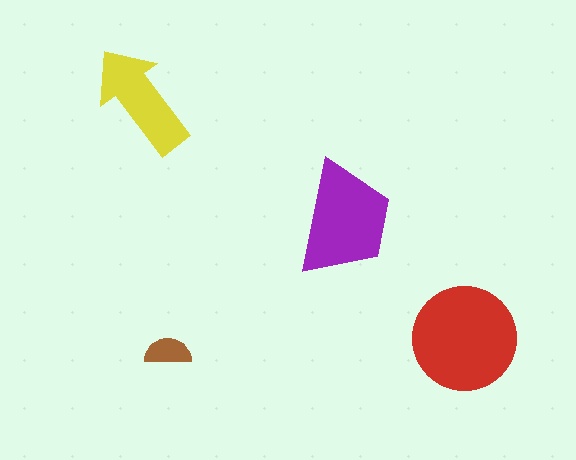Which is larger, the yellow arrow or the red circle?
The red circle.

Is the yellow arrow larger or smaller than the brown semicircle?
Larger.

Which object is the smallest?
The brown semicircle.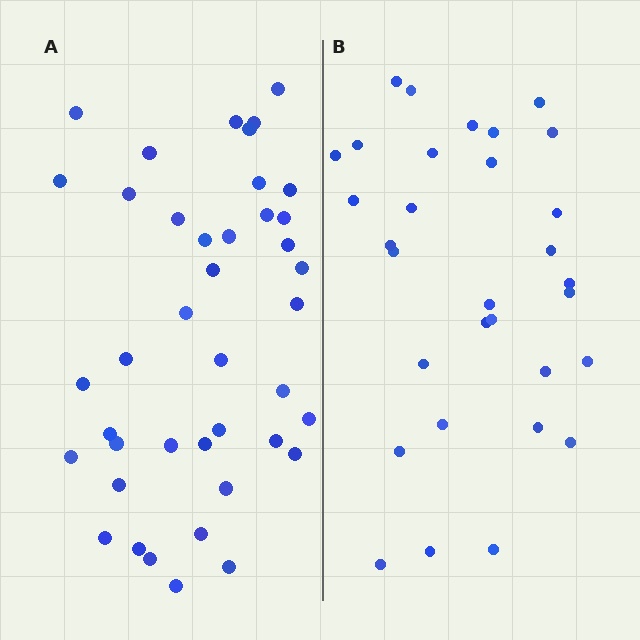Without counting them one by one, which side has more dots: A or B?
Region A (the left region) has more dots.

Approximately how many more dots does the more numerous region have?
Region A has roughly 10 or so more dots than region B.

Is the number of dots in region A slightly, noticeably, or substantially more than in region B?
Region A has noticeably more, but not dramatically so. The ratio is roughly 1.3 to 1.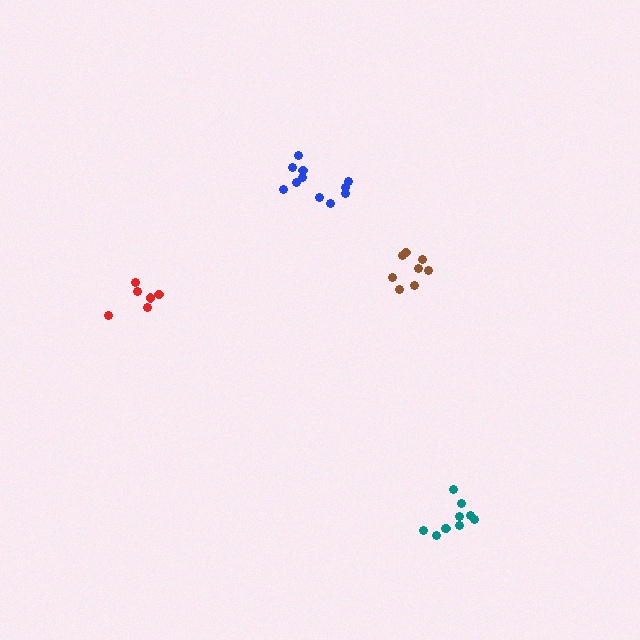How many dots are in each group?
Group 1: 8 dots, Group 2: 11 dots, Group 3: 10 dots, Group 4: 6 dots (35 total).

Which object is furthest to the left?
The red cluster is leftmost.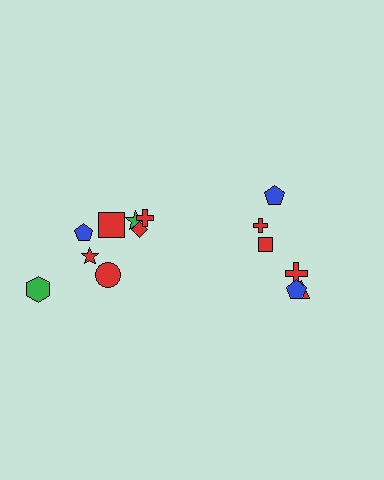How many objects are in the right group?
There are 6 objects.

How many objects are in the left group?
There are 8 objects.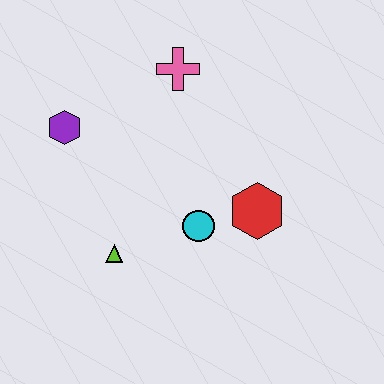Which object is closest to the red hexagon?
The cyan circle is closest to the red hexagon.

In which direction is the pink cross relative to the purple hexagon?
The pink cross is to the right of the purple hexagon.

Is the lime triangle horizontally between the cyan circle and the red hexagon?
No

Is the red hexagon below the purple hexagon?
Yes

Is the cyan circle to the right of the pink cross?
Yes